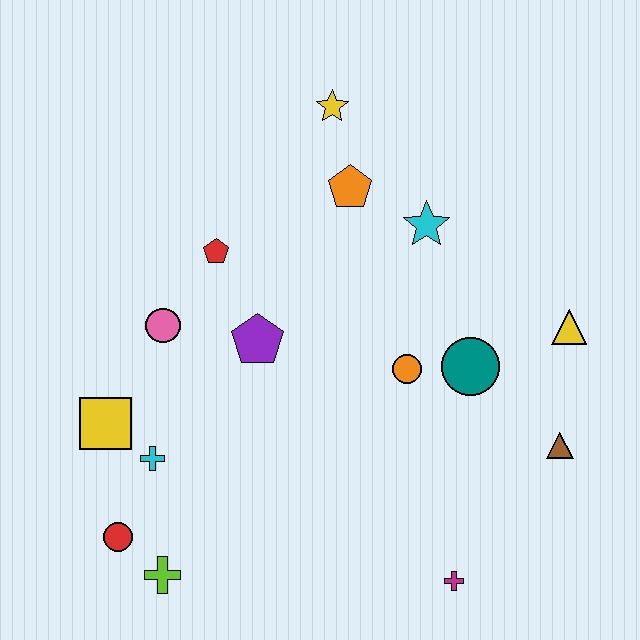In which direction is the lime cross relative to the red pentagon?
The lime cross is below the red pentagon.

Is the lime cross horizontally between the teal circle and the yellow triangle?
No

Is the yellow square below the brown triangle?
No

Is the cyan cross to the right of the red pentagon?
No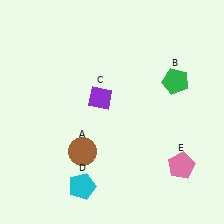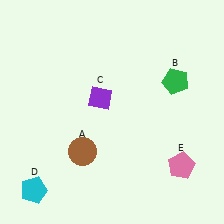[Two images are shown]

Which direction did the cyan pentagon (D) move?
The cyan pentagon (D) moved left.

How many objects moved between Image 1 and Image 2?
1 object moved between the two images.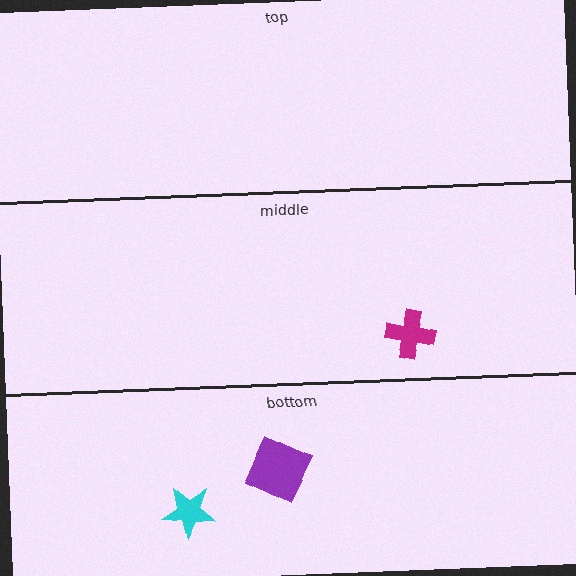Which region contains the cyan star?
The bottom region.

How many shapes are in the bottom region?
2.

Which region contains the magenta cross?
The middle region.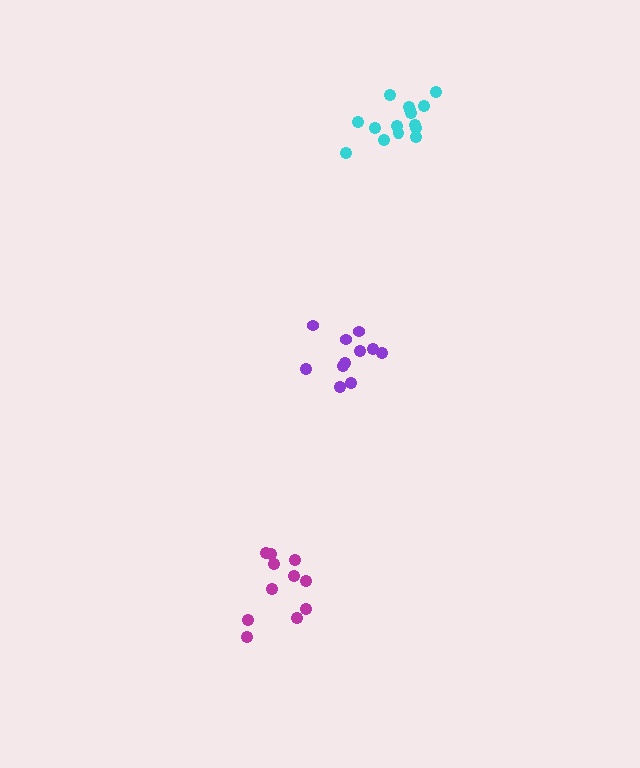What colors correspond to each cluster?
The clusters are colored: magenta, cyan, purple.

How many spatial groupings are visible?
There are 3 spatial groupings.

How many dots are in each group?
Group 1: 11 dots, Group 2: 15 dots, Group 3: 11 dots (37 total).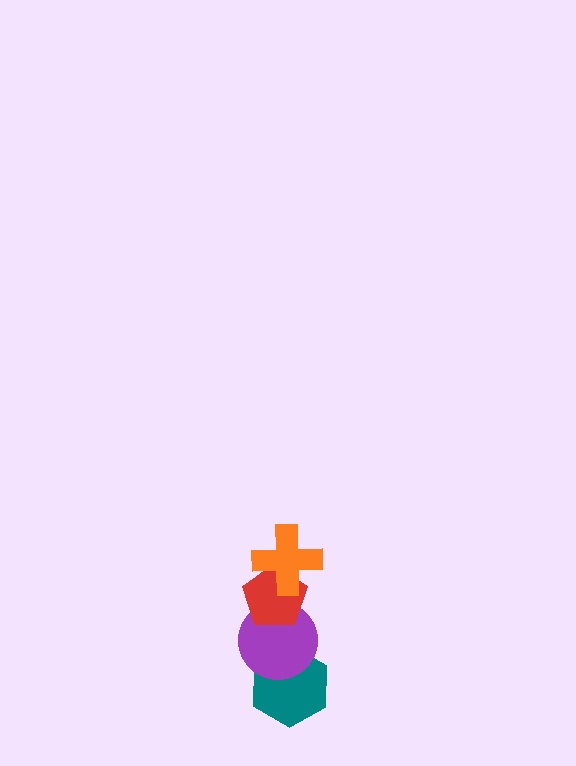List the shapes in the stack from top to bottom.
From top to bottom: the orange cross, the red pentagon, the purple circle, the teal hexagon.